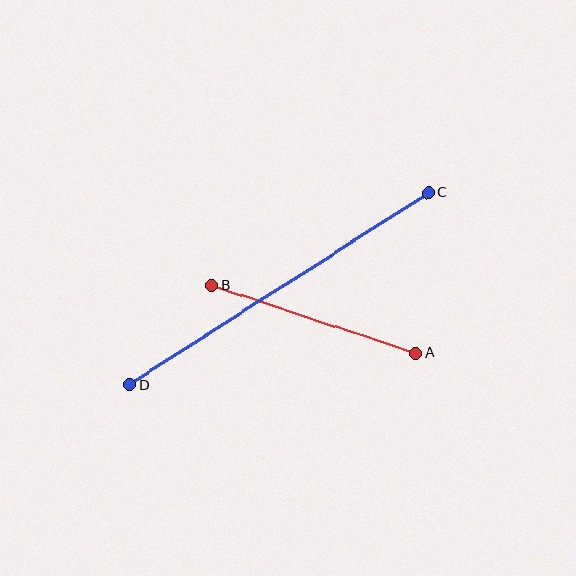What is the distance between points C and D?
The distance is approximately 354 pixels.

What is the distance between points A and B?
The distance is approximately 215 pixels.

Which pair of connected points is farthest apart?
Points C and D are farthest apart.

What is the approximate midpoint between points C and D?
The midpoint is at approximately (279, 289) pixels.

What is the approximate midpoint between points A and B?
The midpoint is at approximately (314, 319) pixels.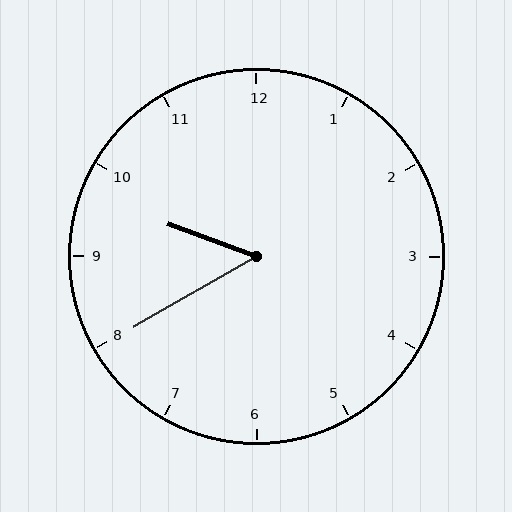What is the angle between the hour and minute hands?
Approximately 50 degrees.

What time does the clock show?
9:40.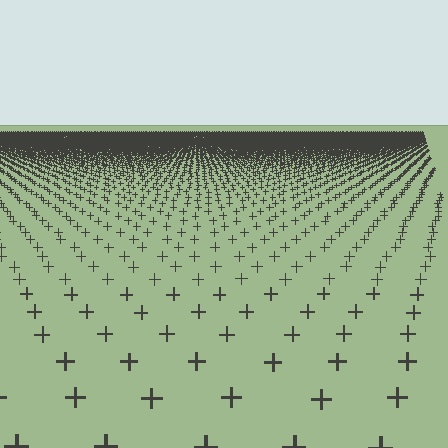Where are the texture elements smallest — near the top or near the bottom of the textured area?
Near the top.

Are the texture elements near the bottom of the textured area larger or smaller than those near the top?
Larger. Near the bottom, elements are closer to the viewer and appear at a bigger on-screen size.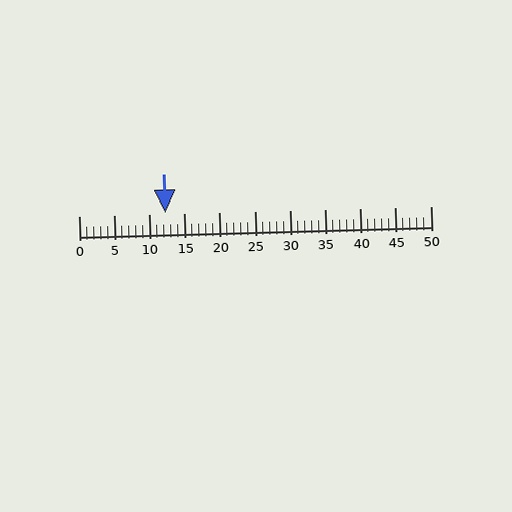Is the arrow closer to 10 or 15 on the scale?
The arrow is closer to 10.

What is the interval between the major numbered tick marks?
The major tick marks are spaced 5 units apart.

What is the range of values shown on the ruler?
The ruler shows values from 0 to 50.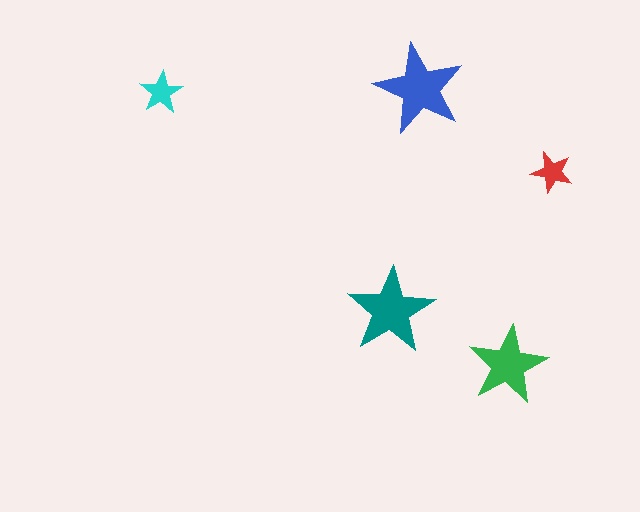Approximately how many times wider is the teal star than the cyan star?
About 2 times wider.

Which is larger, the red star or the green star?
The green one.